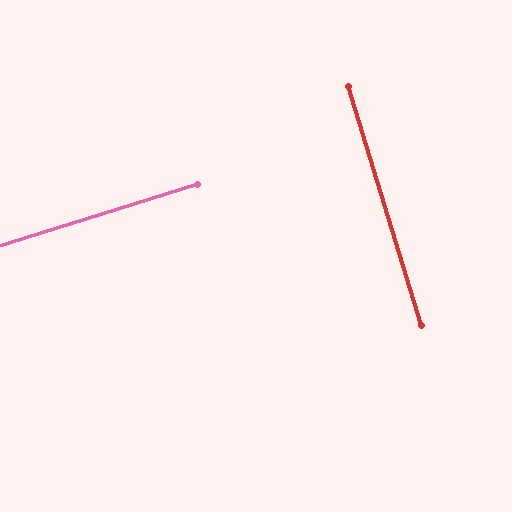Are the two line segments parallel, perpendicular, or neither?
Perpendicular — they meet at approximately 89°.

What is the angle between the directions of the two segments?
Approximately 89 degrees.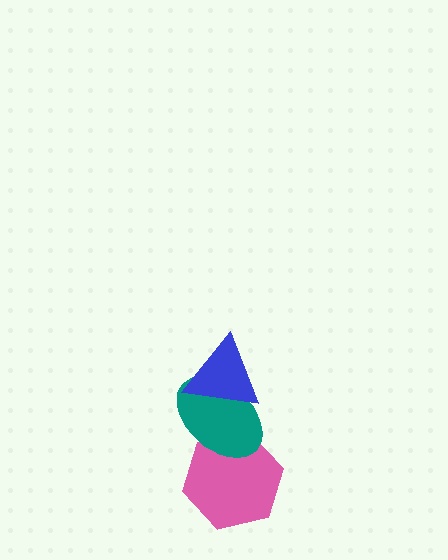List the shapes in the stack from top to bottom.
From top to bottom: the blue triangle, the teal ellipse, the pink hexagon.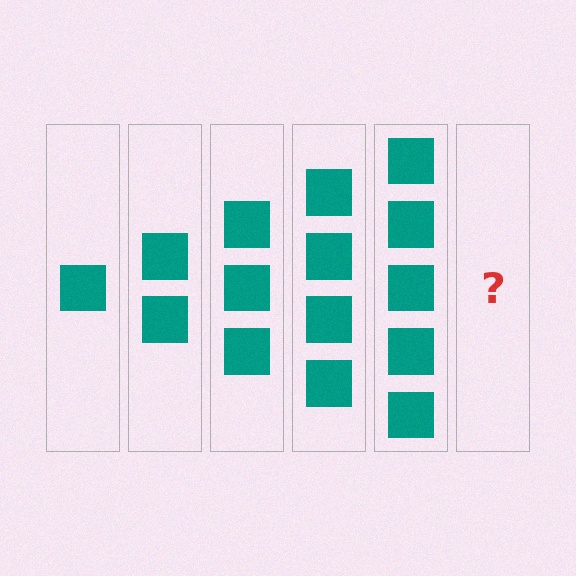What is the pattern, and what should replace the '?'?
The pattern is that each step adds one more square. The '?' should be 6 squares.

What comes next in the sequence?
The next element should be 6 squares.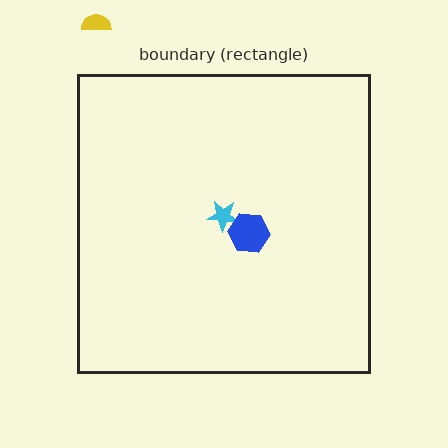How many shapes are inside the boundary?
2 inside, 1 outside.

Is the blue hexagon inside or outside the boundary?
Inside.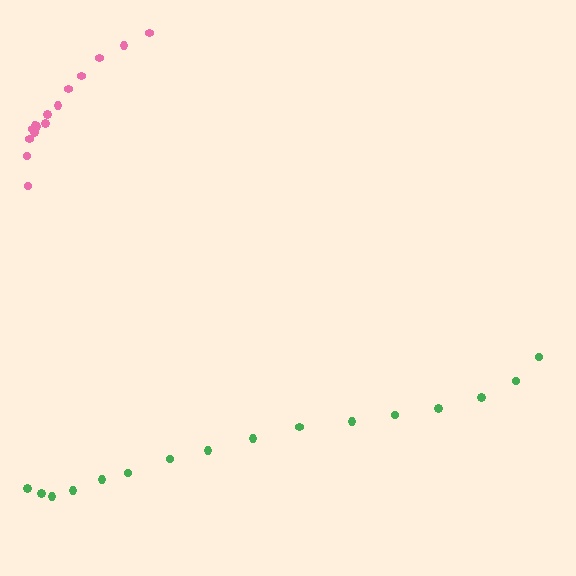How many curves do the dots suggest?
There are 2 distinct paths.